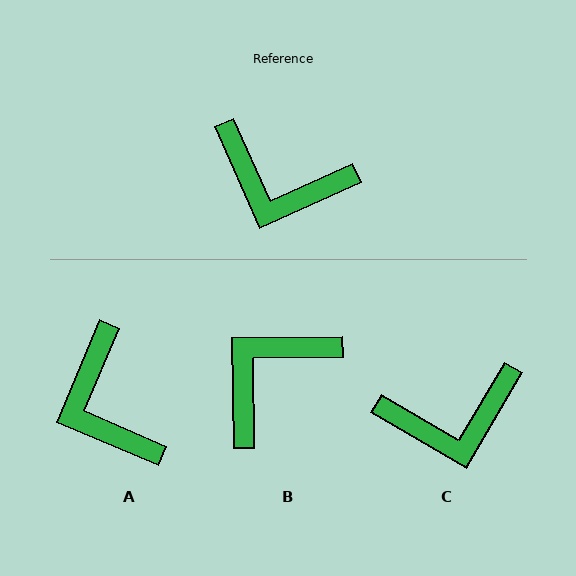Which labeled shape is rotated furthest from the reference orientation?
B, about 113 degrees away.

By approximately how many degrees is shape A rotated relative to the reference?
Approximately 47 degrees clockwise.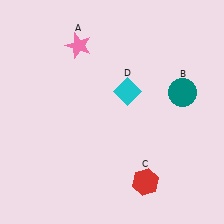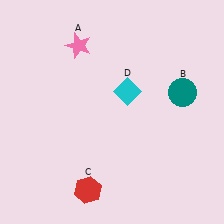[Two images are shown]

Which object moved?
The red hexagon (C) moved left.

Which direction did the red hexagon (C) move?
The red hexagon (C) moved left.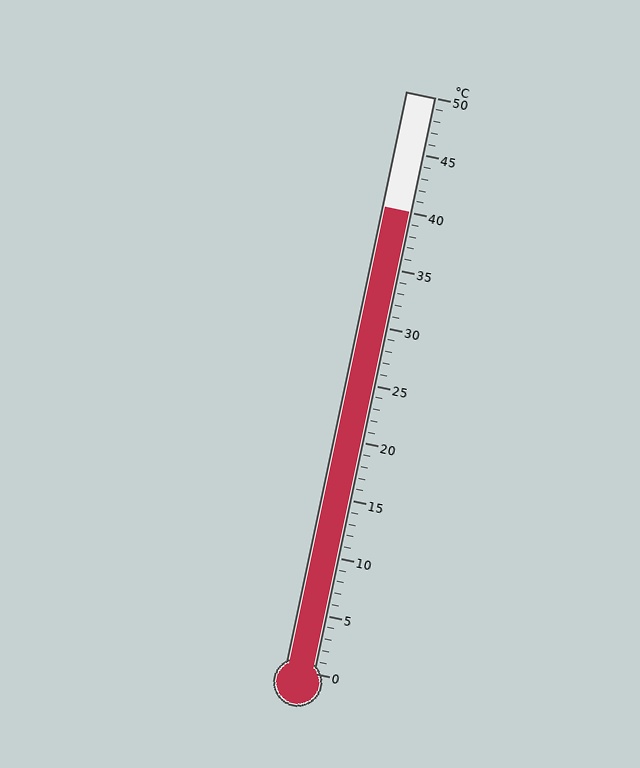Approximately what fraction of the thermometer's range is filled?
The thermometer is filled to approximately 80% of its range.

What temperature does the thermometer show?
The thermometer shows approximately 40°C.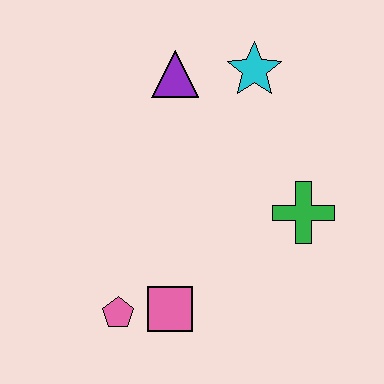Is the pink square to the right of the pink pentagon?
Yes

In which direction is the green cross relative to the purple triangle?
The green cross is below the purple triangle.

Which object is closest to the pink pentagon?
The pink square is closest to the pink pentagon.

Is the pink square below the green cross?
Yes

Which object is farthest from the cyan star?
The pink pentagon is farthest from the cyan star.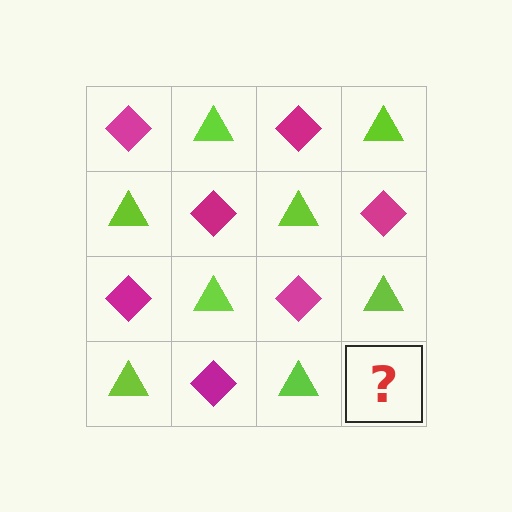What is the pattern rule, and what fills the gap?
The rule is that it alternates magenta diamond and lime triangle in a checkerboard pattern. The gap should be filled with a magenta diamond.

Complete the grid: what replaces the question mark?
The question mark should be replaced with a magenta diamond.